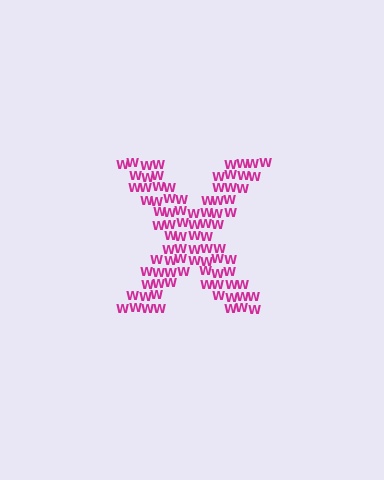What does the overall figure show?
The overall figure shows the letter X.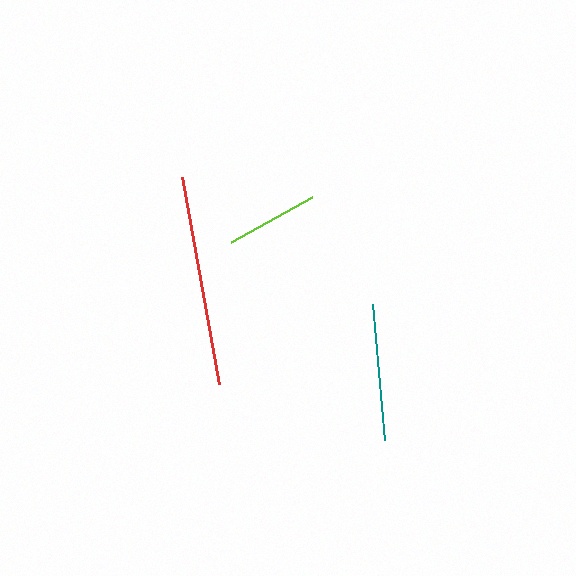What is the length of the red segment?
The red segment is approximately 210 pixels long.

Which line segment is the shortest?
The lime line is the shortest at approximately 93 pixels.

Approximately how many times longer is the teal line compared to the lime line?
The teal line is approximately 1.5 times the length of the lime line.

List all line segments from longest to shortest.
From longest to shortest: red, teal, lime.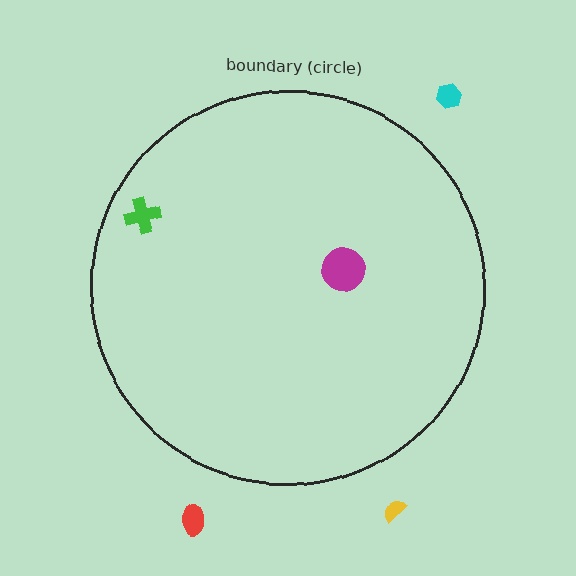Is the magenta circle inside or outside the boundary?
Inside.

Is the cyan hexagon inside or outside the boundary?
Outside.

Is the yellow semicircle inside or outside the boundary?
Outside.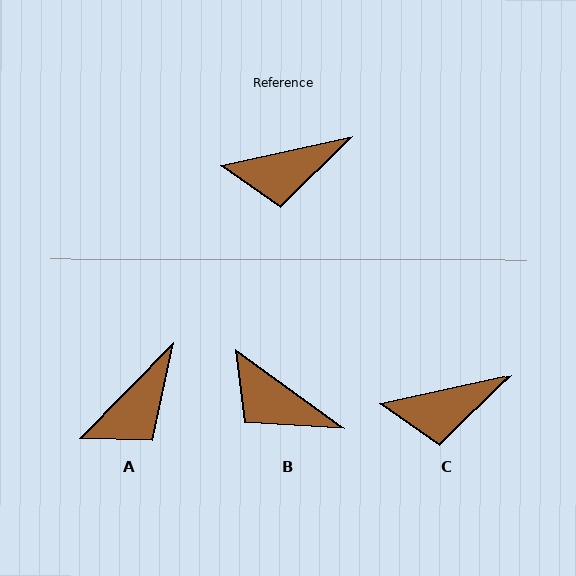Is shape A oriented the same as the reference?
No, it is off by about 33 degrees.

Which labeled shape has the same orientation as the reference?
C.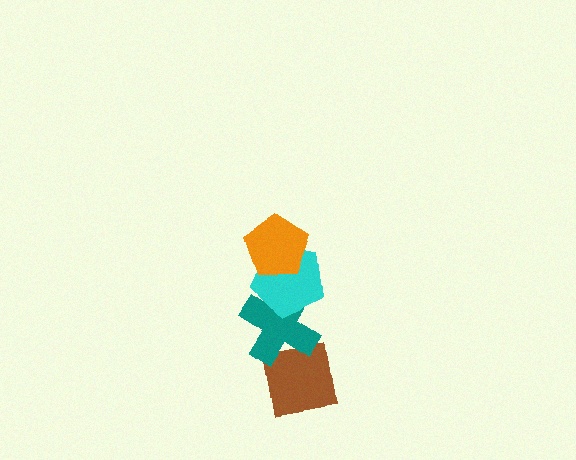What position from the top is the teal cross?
The teal cross is 3rd from the top.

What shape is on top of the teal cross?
The cyan pentagon is on top of the teal cross.